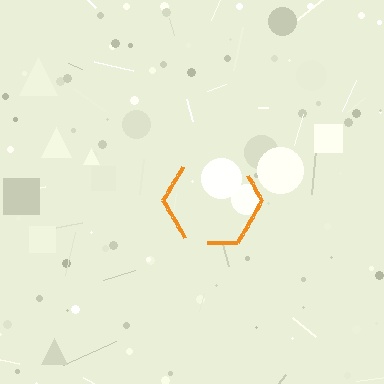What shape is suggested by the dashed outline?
The dashed outline suggests a hexagon.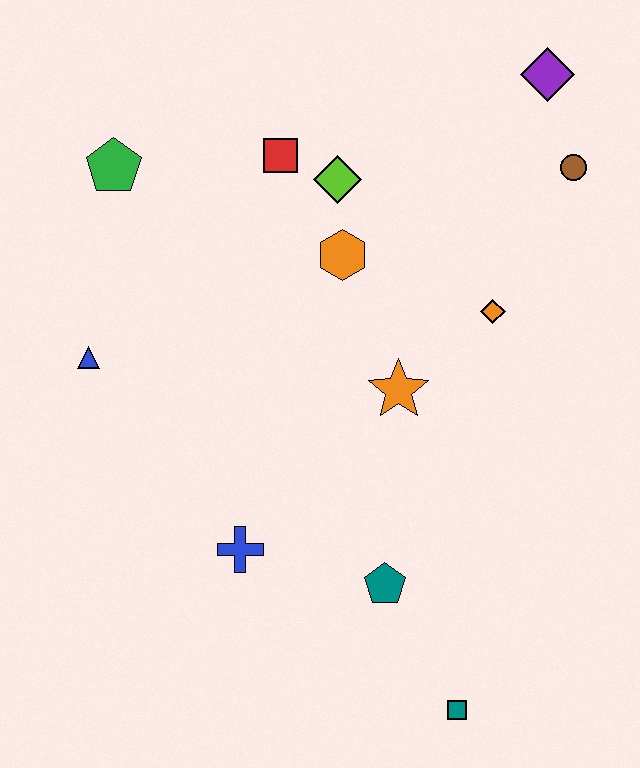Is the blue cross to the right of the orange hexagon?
No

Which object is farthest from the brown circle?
The teal square is farthest from the brown circle.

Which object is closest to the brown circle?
The purple diamond is closest to the brown circle.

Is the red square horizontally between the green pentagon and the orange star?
Yes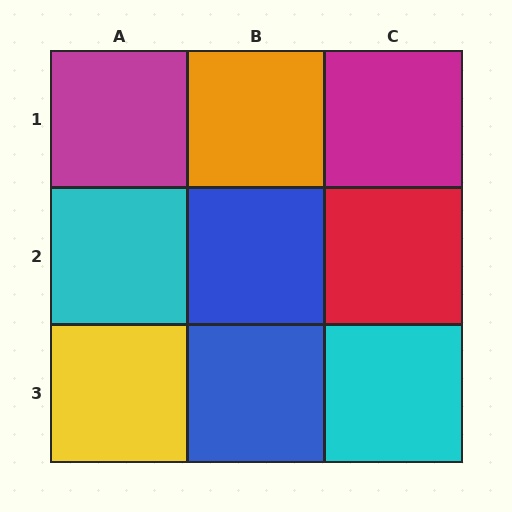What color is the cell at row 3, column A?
Yellow.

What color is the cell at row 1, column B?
Orange.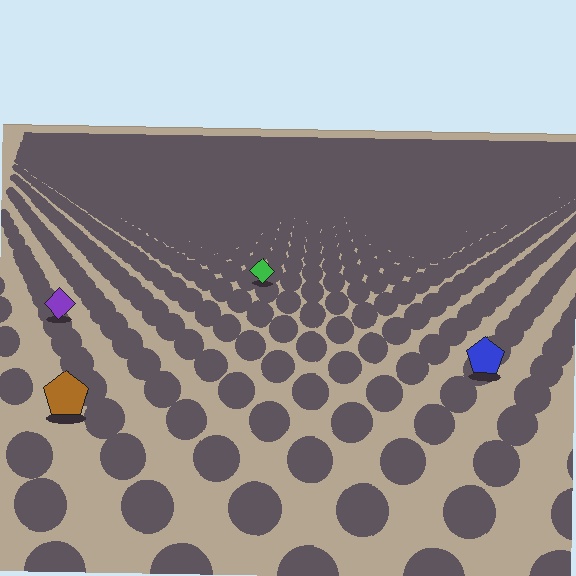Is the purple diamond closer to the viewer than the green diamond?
Yes. The purple diamond is closer — you can tell from the texture gradient: the ground texture is coarser near it.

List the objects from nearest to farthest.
From nearest to farthest: the brown pentagon, the blue pentagon, the purple diamond, the green diamond.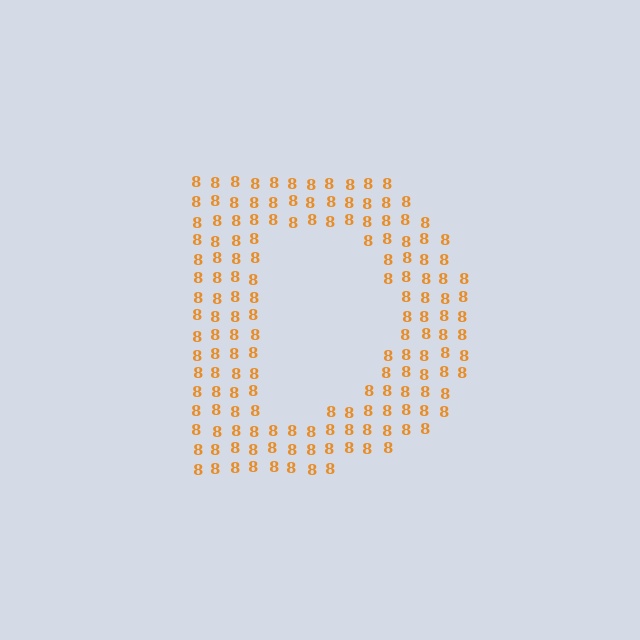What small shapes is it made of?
It is made of small digit 8's.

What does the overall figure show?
The overall figure shows the letter D.